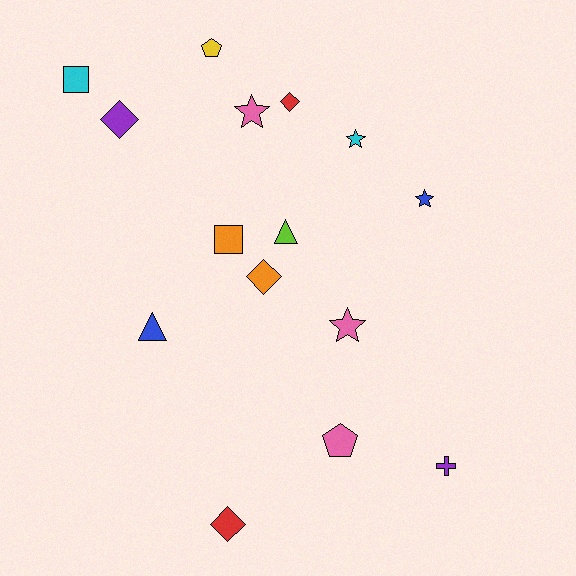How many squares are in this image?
There are 2 squares.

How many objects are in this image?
There are 15 objects.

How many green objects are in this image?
There are no green objects.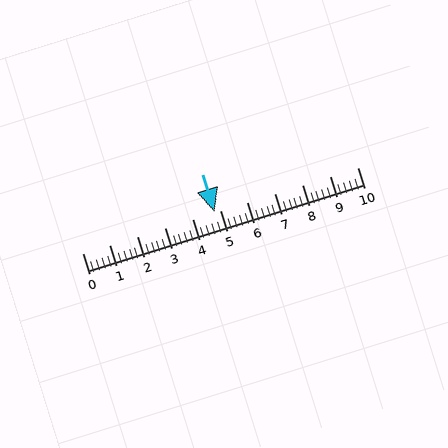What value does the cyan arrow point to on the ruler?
The cyan arrow points to approximately 4.8.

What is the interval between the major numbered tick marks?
The major tick marks are spaced 1 units apart.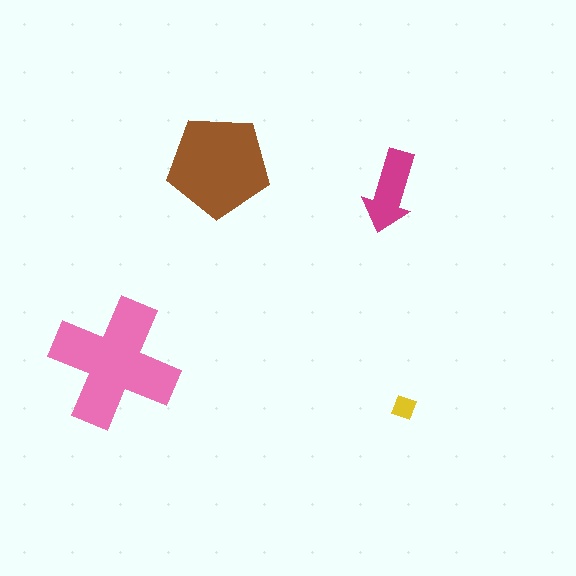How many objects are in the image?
There are 4 objects in the image.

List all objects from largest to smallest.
The pink cross, the brown pentagon, the magenta arrow, the yellow diamond.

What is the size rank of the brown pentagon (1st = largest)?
2nd.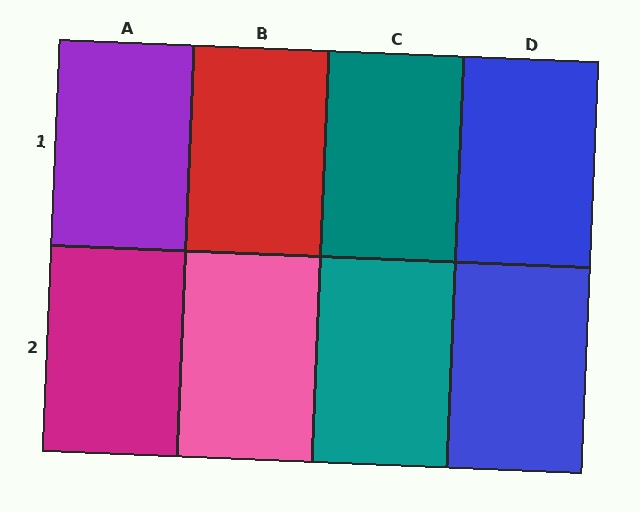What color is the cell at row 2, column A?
Magenta.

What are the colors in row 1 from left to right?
Purple, red, teal, blue.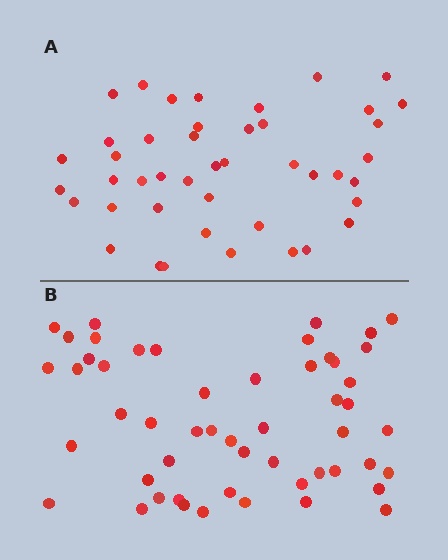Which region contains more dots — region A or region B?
Region B (the bottom region) has more dots.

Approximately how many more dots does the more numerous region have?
Region B has roughly 8 or so more dots than region A.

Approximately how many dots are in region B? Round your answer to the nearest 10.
About 50 dots. (The exact count is 52, which rounds to 50.)